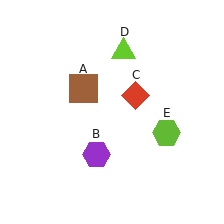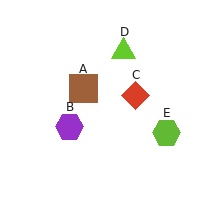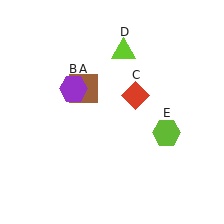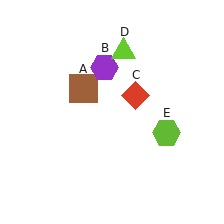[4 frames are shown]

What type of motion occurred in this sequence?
The purple hexagon (object B) rotated clockwise around the center of the scene.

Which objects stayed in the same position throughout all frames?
Brown square (object A) and red diamond (object C) and lime triangle (object D) and lime hexagon (object E) remained stationary.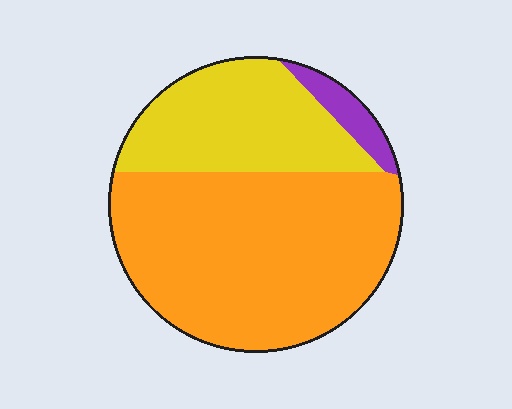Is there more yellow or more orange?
Orange.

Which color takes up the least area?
Purple, at roughly 5%.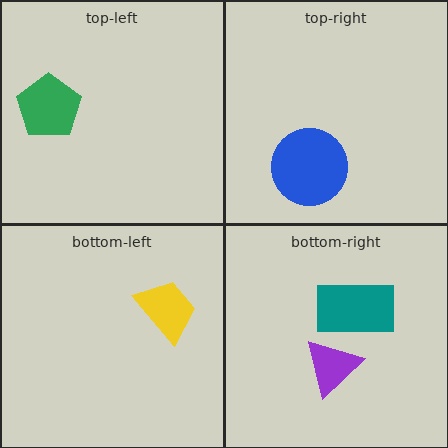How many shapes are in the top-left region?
1.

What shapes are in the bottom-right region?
The purple triangle, the teal rectangle.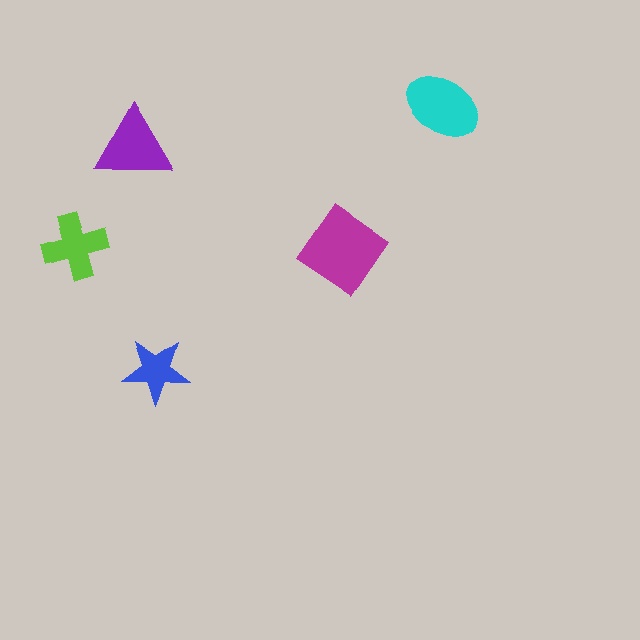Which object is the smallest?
The blue star.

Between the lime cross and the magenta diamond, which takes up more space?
The magenta diamond.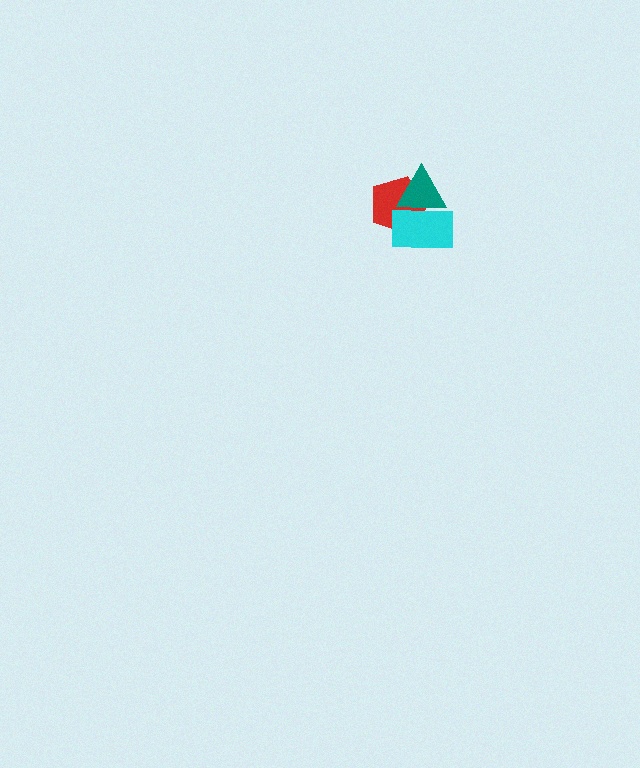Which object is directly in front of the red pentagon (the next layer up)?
The cyan rectangle is directly in front of the red pentagon.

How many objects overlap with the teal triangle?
2 objects overlap with the teal triangle.